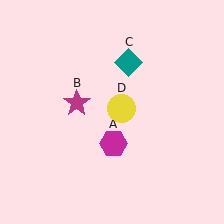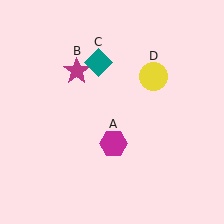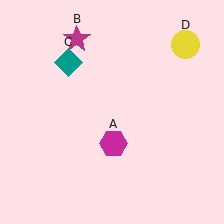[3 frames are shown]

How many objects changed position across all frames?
3 objects changed position: magenta star (object B), teal diamond (object C), yellow circle (object D).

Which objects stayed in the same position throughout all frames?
Magenta hexagon (object A) remained stationary.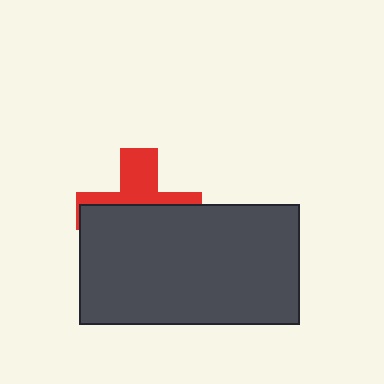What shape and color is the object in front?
The object in front is a dark gray rectangle.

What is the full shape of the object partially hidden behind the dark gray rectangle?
The partially hidden object is a red cross.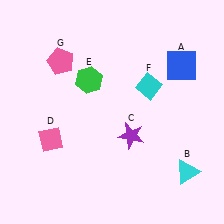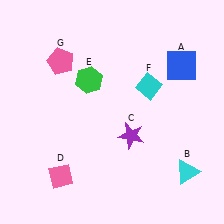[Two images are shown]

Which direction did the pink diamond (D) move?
The pink diamond (D) moved down.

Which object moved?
The pink diamond (D) moved down.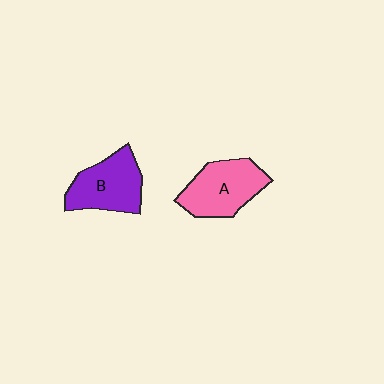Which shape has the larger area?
Shape A (pink).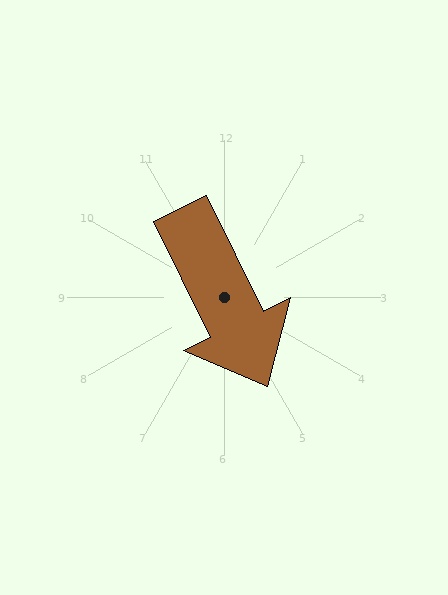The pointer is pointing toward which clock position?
Roughly 5 o'clock.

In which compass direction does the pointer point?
Southeast.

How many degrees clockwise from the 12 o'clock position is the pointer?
Approximately 154 degrees.